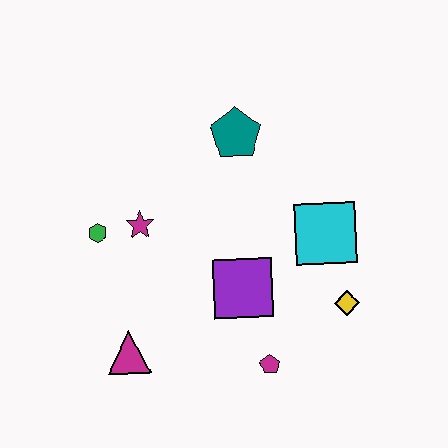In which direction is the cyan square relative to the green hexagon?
The cyan square is to the right of the green hexagon.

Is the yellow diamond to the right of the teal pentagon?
Yes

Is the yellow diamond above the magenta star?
No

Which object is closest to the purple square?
The magenta pentagon is closest to the purple square.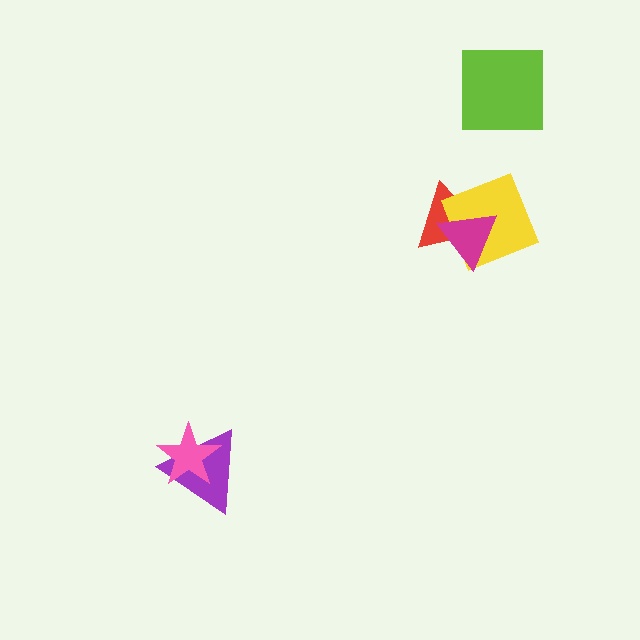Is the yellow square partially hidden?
Yes, it is partially covered by another shape.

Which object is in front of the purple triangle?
The pink star is in front of the purple triangle.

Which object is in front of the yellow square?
The magenta triangle is in front of the yellow square.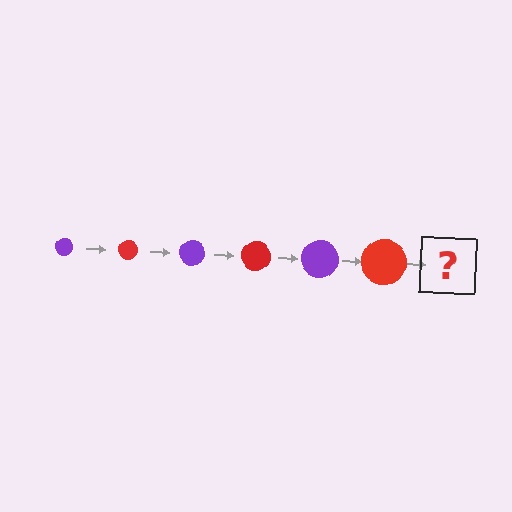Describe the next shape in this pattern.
It should be a purple circle, larger than the previous one.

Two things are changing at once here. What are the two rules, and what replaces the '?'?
The two rules are that the circle grows larger each step and the color cycles through purple and red. The '?' should be a purple circle, larger than the previous one.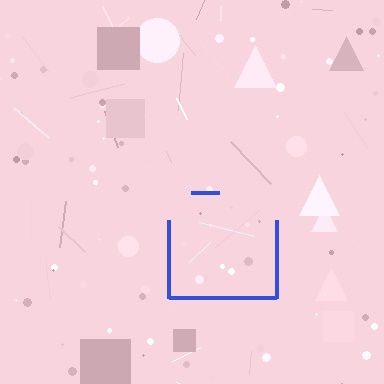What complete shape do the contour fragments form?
The contour fragments form a square.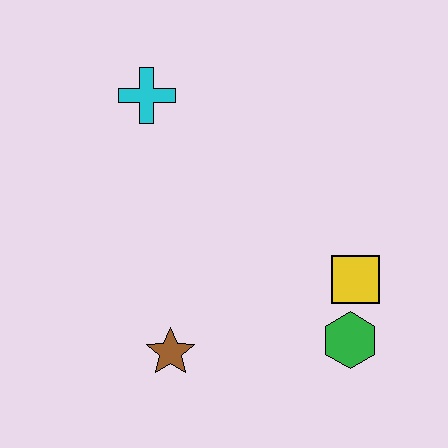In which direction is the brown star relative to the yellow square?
The brown star is to the left of the yellow square.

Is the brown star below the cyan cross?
Yes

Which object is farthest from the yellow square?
The cyan cross is farthest from the yellow square.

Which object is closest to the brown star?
The green hexagon is closest to the brown star.